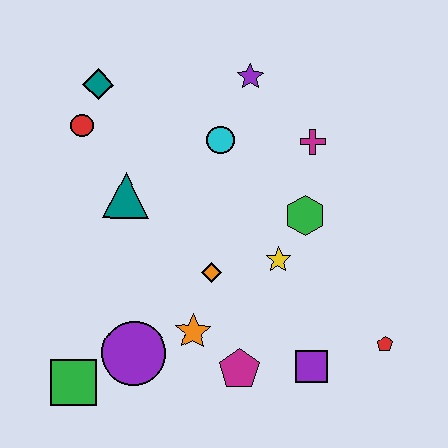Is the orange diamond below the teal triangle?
Yes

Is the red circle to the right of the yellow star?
No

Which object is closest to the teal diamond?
The red circle is closest to the teal diamond.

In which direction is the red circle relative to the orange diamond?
The red circle is above the orange diamond.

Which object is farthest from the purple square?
The teal diamond is farthest from the purple square.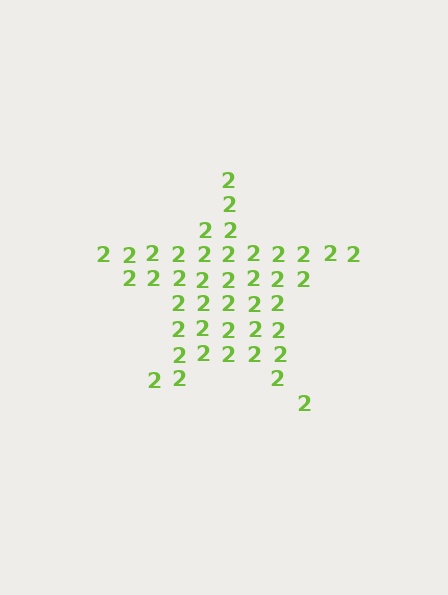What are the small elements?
The small elements are digit 2's.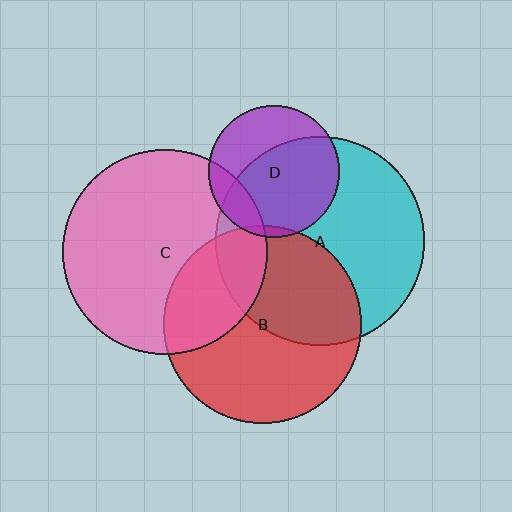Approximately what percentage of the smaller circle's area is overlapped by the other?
Approximately 30%.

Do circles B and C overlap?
Yes.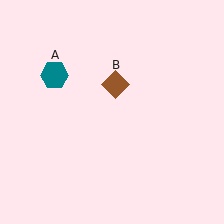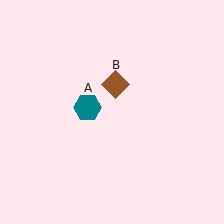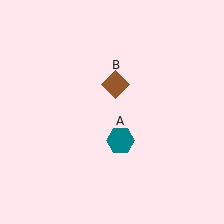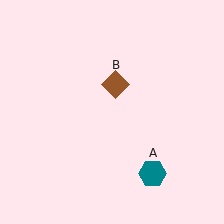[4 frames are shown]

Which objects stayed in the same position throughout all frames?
Brown diamond (object B) remained stationary.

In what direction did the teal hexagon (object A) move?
The teal hexagon (object A) moved down and to the right.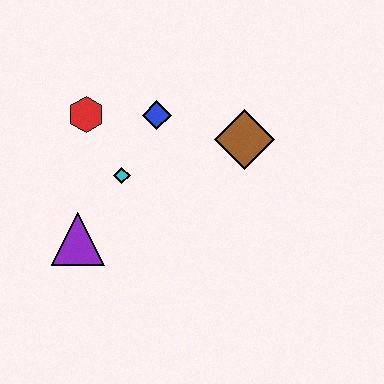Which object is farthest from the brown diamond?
The purple triangle is farthest from the brown diamond.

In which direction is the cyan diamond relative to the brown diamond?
The cyan diamond is to the left of the brown diamond.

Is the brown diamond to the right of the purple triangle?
Yes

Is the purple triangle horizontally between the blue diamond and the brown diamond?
No